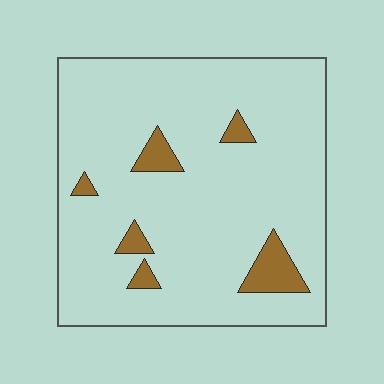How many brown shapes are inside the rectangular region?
6.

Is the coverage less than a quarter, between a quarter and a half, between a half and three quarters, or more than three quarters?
Less than a quarter.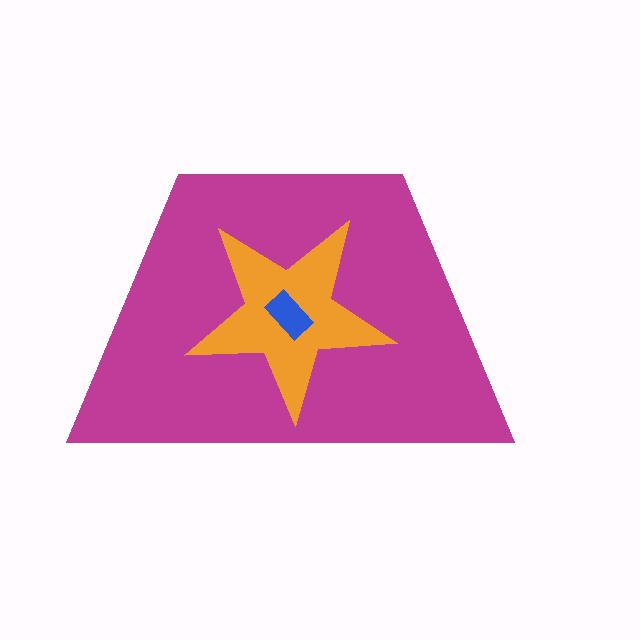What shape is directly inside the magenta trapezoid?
The orange star.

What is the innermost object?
The blue rectangle.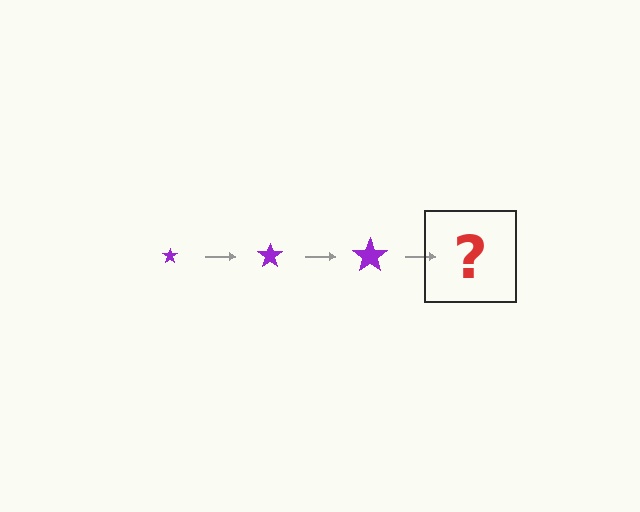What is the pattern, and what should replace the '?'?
The pattern is that the star gets progressively larger each step. The '?' should be a purple star, larger than the previous one.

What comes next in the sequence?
The next element should be a purple star, larger than the previous one.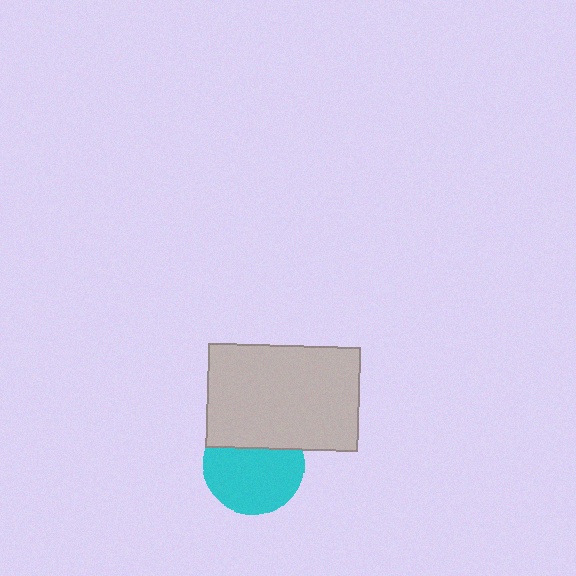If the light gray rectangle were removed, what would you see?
You would see the complete cyan circle.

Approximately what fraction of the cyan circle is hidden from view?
Roughly 31% of the cyan circle is hidden behind the light gray rectangle.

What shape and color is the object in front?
The object in front is a light gray rectangle.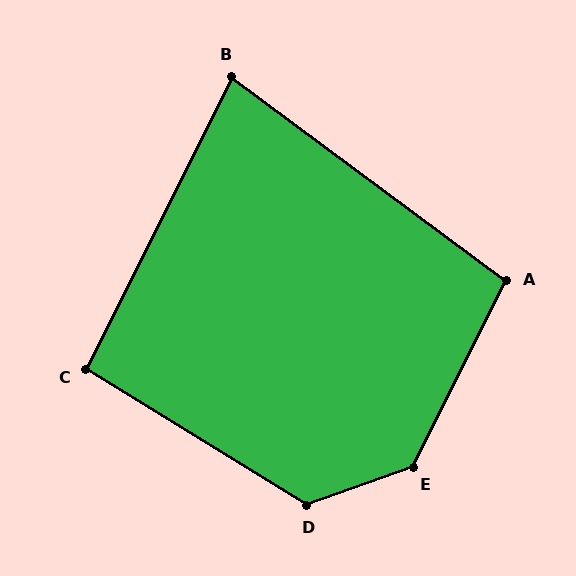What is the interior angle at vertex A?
Approximately 100 degrees (obtuse).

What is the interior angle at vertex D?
Approximately 128 degrees (obtuse).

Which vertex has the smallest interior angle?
B, at approximately 80 degrees.